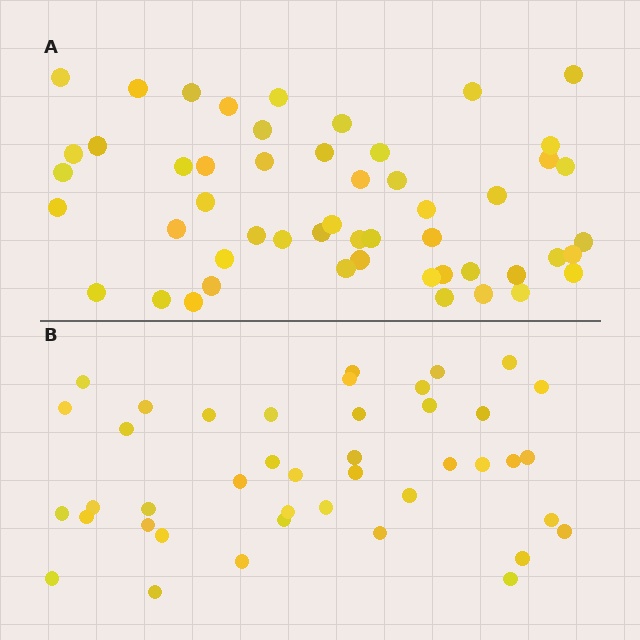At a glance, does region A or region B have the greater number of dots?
Region A (the top region) has more dots.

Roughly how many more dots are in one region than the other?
Region A has roughly 10 or so more dots than region B.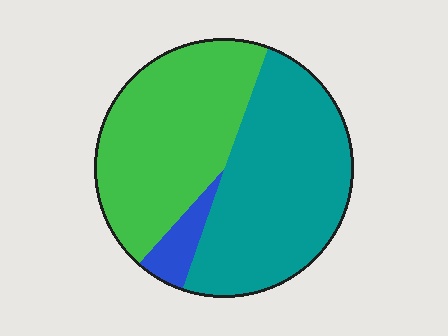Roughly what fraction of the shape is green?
Green takes up between a quarter and a half of the shape.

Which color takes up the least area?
Blue, at roughly 5%.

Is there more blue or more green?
Green.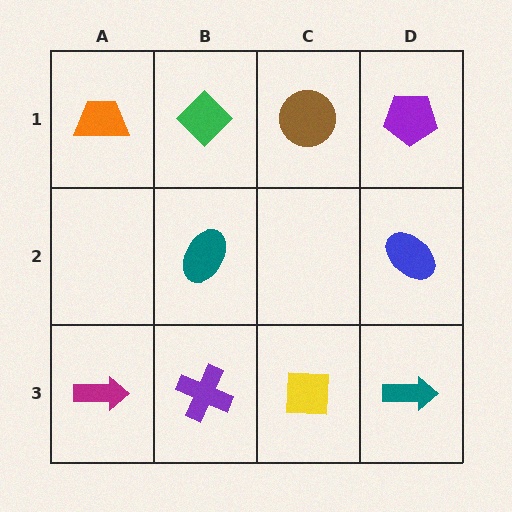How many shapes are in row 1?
4 shapes.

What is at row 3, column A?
A magenta arrow.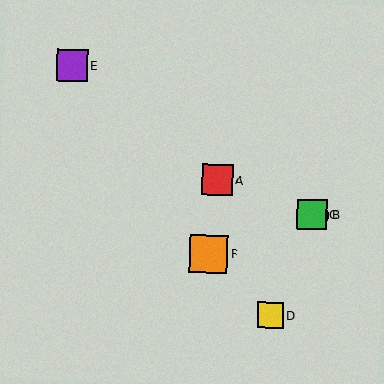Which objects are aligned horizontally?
Objects B, C are aligned horizontally.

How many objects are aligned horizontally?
2 objects (B, C) are aligned horizontally.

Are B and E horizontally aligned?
No, B is at y≈215 and E is at y≈65.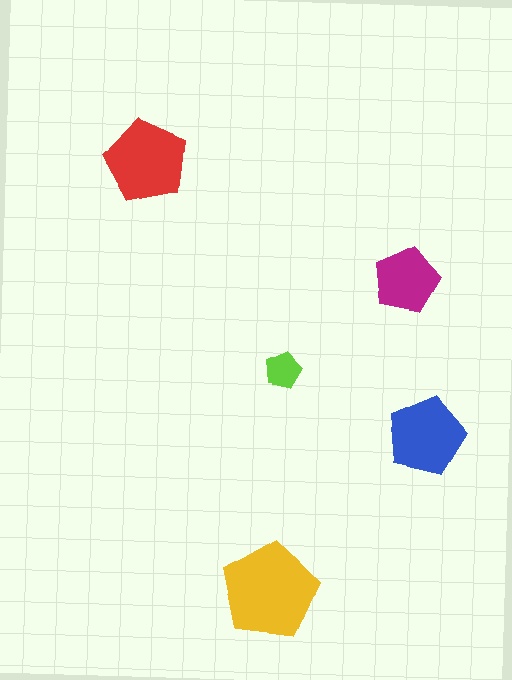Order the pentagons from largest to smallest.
the yellow one, the red one, the blue one, the magenta one, the lime one.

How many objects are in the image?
There are 5 objects in the image.